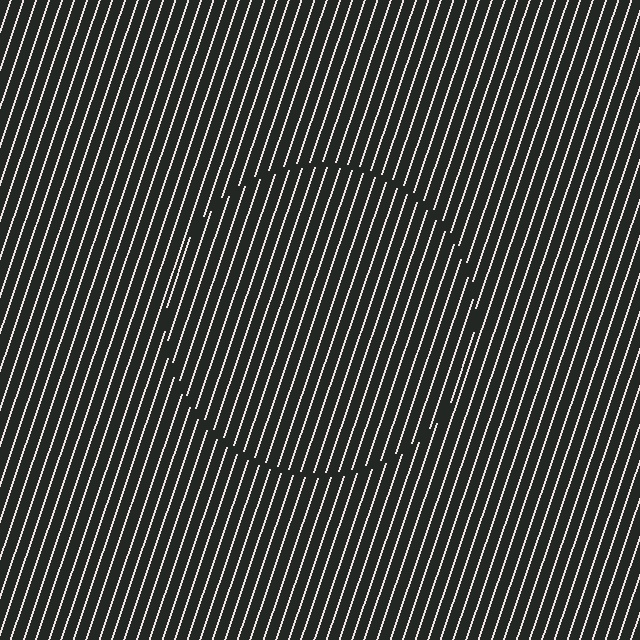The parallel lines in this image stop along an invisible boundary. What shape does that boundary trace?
An illusory circle. The interior of the shape contains the same grating, shifted by half a period — the contour is defined by the phase discontinuity where line-ends from the inner and outer gratings abut.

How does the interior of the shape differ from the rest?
The interior of the shape contains the same grating, shifted by half a period — the contour is defined by the phase discontinuity where line-ends from the inner and outer gratings abut.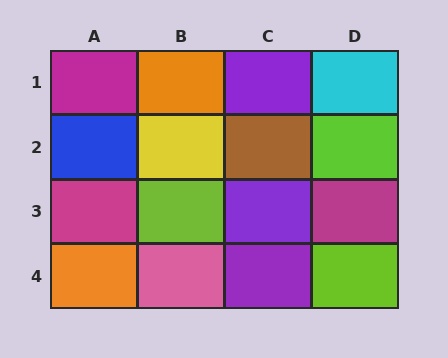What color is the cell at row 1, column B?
Orange.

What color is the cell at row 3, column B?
Lime.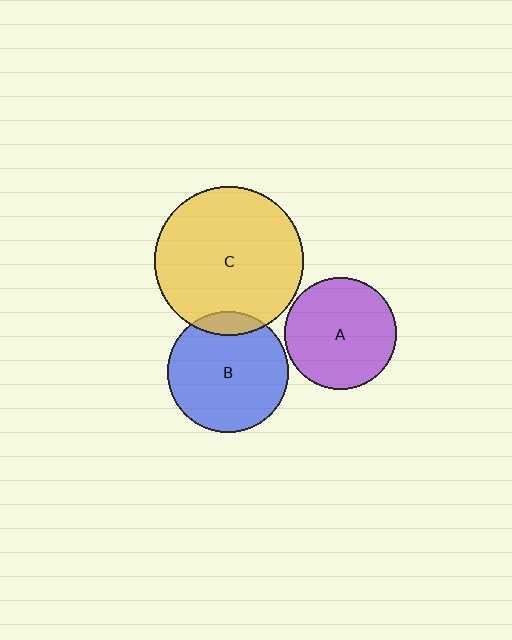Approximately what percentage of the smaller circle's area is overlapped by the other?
Approximately 10%.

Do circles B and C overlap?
Yes.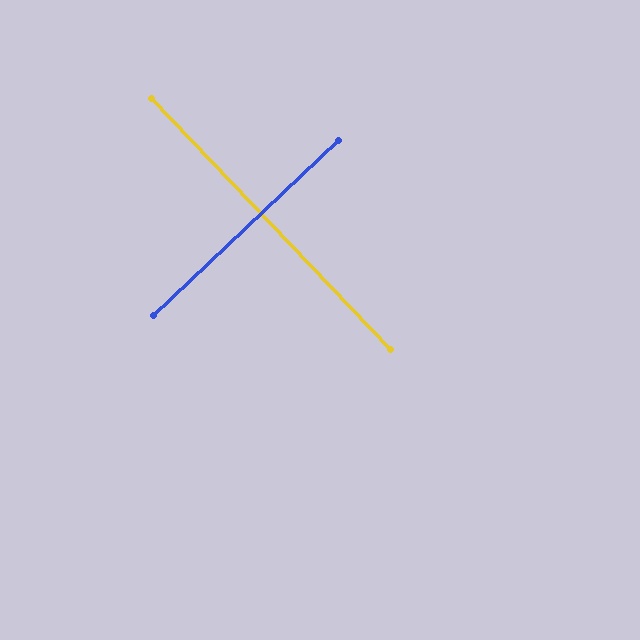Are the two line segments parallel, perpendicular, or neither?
Perpendicular — they meet at approximately 90°.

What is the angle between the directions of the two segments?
Approximately 90 degrees.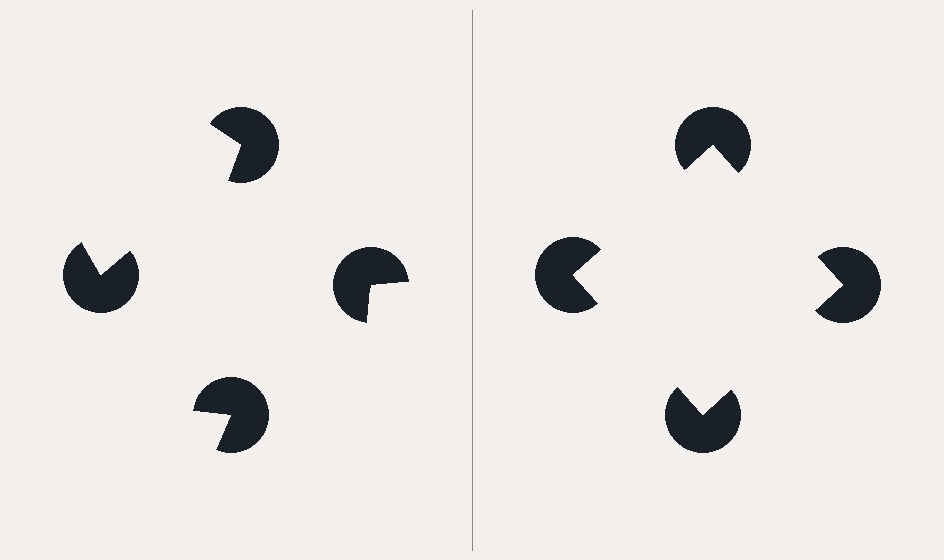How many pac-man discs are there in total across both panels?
8 — 4 on each side.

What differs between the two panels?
The pac-man discs are positioned identically on both sides; only the wedge orientations differ. On the right they align to a square; on the left they are misaligned.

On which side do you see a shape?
An illusory square appears on the right side. On the left side the wedge cuts are rotated, so no coherent shape forms.